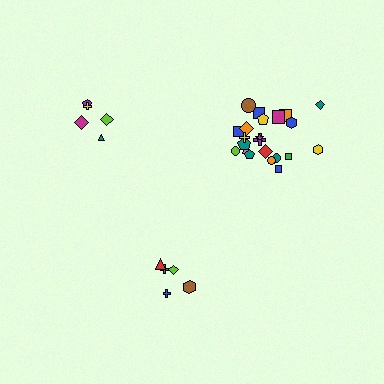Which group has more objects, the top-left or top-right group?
The top-right group.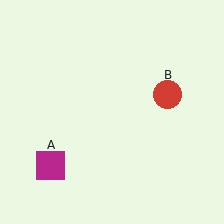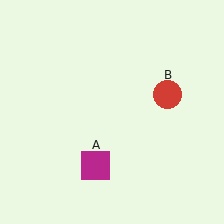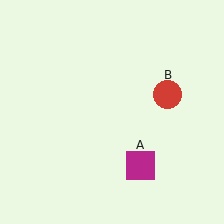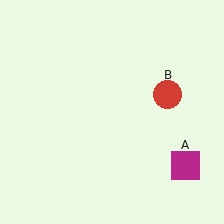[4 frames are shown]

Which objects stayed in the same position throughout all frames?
Red circle (object B) remained stationary.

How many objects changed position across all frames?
1 object changed position: magenta square (object A).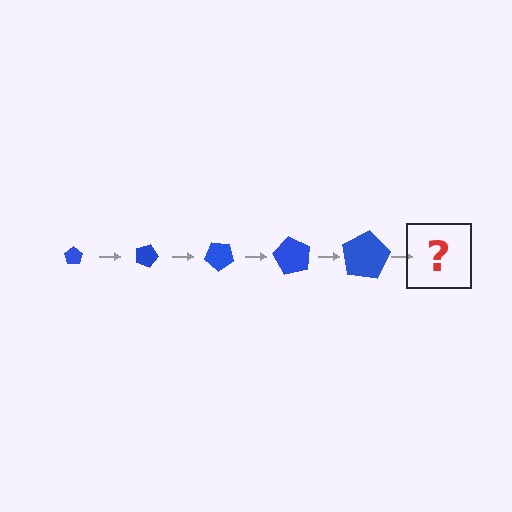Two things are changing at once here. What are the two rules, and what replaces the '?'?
The two rules are that the pentagon grows larger each step and it rotates 20 degrees each step. The '?' should be a pentagon, larger than the previous one and rotated 100 degrees from the start.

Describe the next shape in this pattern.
It should be a pentagon, larger than the previous one and rotated 100 degrees from the start.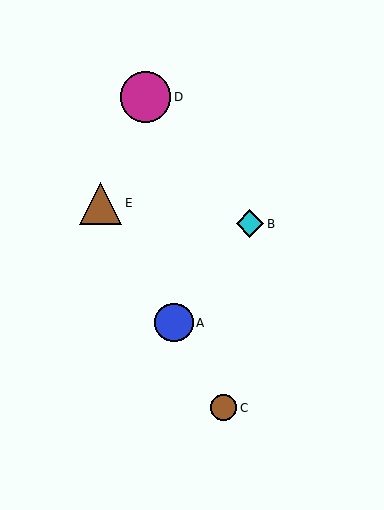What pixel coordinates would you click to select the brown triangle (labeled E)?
Click at (101, 203) to select the brown triangle E.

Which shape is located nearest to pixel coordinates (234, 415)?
The brown circle (labeled C) at (224, 408) is nearest to that location.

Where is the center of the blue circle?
The center of the blue circle is at (174, 323).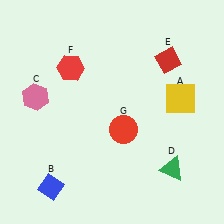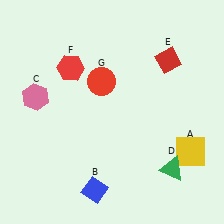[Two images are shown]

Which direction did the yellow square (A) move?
The yellow square (A) moved down.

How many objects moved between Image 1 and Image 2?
3 objects moved between the two images.